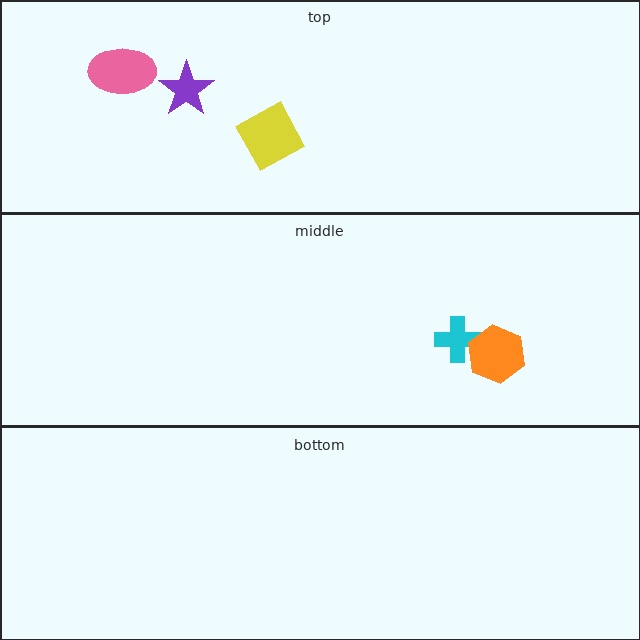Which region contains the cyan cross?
The middle region.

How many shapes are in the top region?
3.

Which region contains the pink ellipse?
The top region.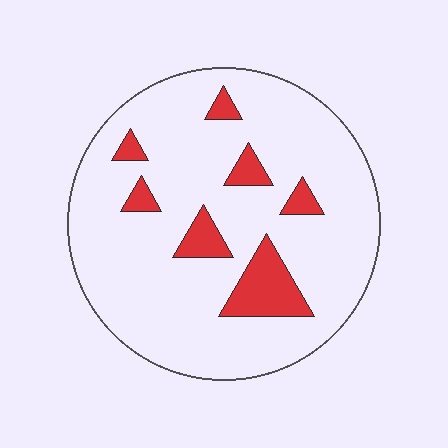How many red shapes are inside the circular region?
7.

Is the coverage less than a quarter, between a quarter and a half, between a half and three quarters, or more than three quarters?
Less than a quarter.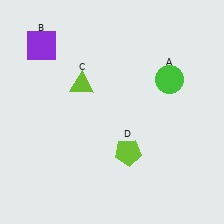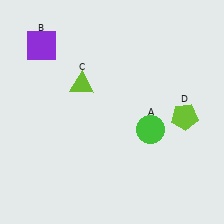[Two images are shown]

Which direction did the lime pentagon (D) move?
The lime pentagon (D) moved right.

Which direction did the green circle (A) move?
The green circle (A) moved down.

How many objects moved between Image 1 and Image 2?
2 objects moved between the two images.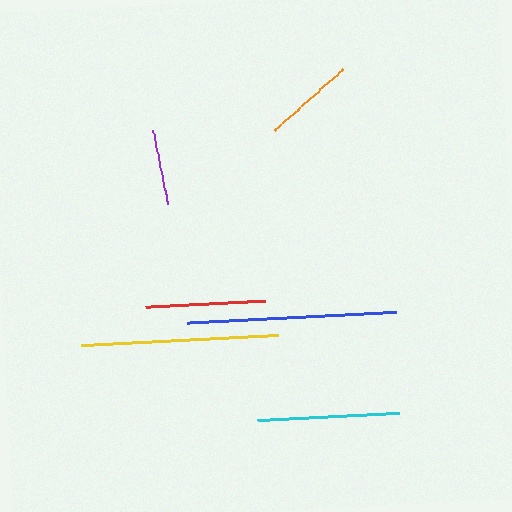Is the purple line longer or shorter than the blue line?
The blue line is longer than the purple line.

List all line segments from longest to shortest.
From longest to shortest: blue, yellow, cyan, red, orange, purple.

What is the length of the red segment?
The red segment is approximately 121 pixels long.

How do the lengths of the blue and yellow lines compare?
The blue and yellow lines are approximately the same length.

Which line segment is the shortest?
The purple line is the shortest at approximately 76 pixels.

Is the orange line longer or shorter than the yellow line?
The yellow line is longer than the orange line.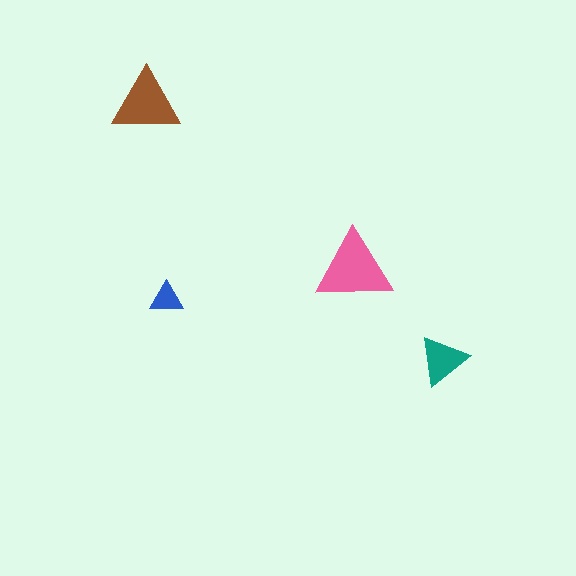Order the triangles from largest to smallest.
the pink one, the brown one, the teal one, the blue one.